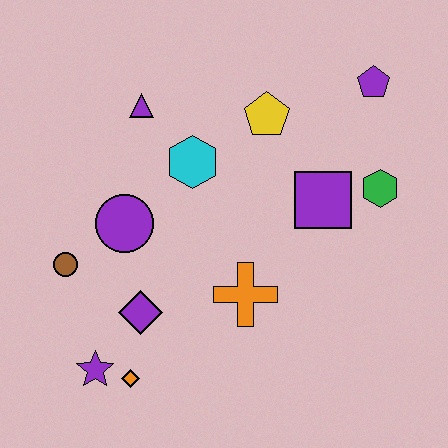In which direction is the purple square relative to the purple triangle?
The purple square is to the right of the purple triangle.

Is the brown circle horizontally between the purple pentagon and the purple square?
No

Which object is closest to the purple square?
The green hexagon is closest to the purple square.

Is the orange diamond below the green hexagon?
Yes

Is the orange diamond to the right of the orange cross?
No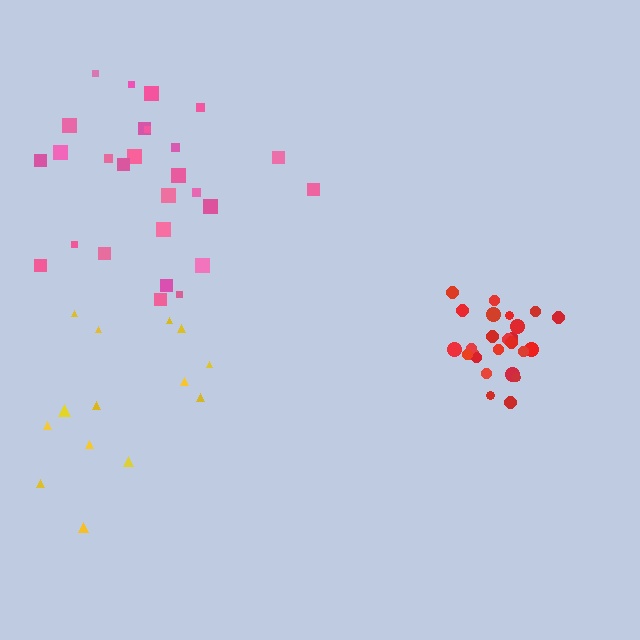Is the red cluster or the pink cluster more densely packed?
Red.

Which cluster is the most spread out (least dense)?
Yellow.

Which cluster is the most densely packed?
Red.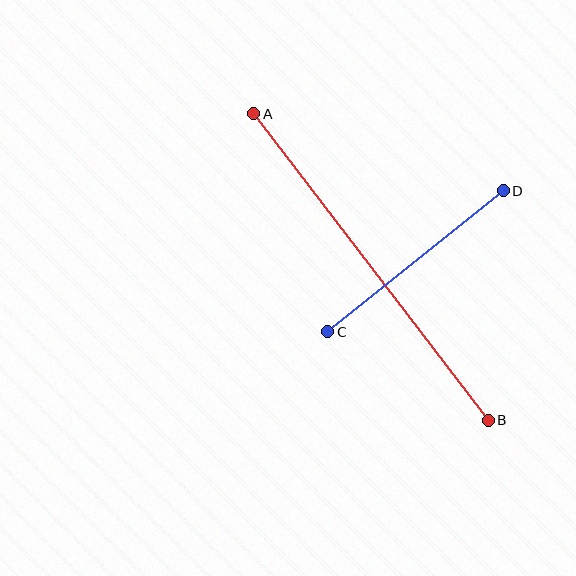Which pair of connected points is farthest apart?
Points A and B are farthest apart.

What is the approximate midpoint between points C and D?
The midpoint is at approximately (415, 261) pixels.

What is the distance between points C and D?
The distance is approximately 225 pixels.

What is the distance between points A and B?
The distance is approximately 386 pixels.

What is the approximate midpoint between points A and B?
The midpoint is at approximately (371, 267) pixels.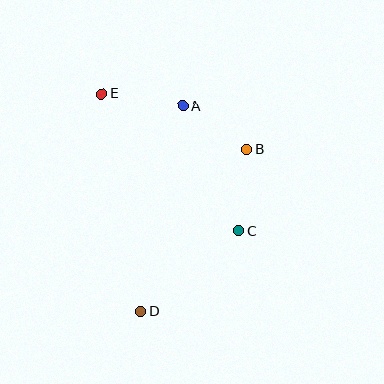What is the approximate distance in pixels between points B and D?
The distance between B and D is approximately 194 pixels.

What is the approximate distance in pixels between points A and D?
The distance between A and D is approximately 210 pixels.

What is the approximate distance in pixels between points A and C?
The distance between A and C is approximately 137 pixels.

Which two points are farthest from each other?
Points D and E are farthest from each other.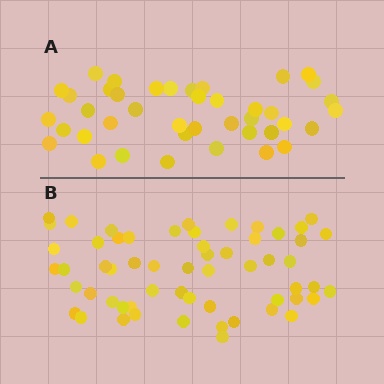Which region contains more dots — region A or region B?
Region B (the bottom region) has more dots.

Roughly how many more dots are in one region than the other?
Region B has approximately 15 more dots than region A.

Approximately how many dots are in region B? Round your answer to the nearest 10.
About 60 dots. (The exact count is 58, which rounds to 60.)